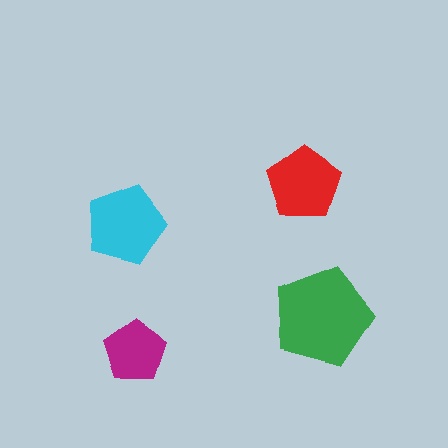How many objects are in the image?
There are 4 objects in the image.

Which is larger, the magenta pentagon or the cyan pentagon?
The cyan one.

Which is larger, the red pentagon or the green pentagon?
The green one.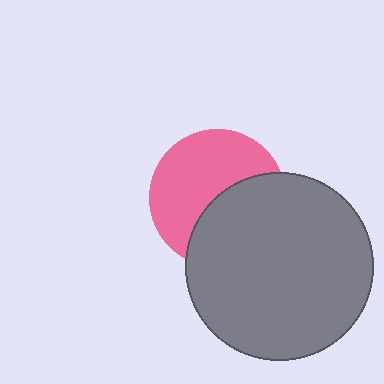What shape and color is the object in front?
The object in front is a gray circle.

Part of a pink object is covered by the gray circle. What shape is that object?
It is a circle.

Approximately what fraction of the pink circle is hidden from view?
Roughly 44% of the pink circle is hidden behind the gray circle.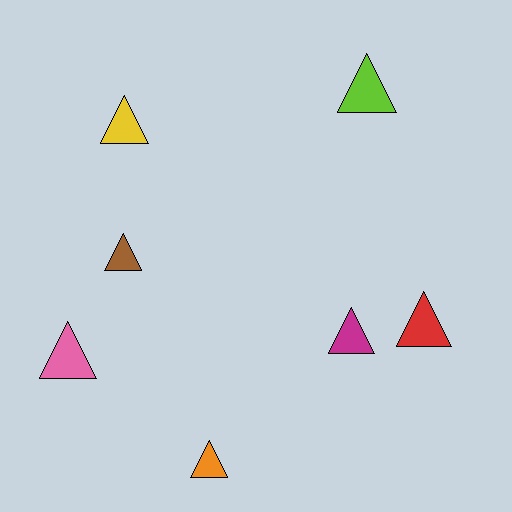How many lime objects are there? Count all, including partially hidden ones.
There is 1 lime object.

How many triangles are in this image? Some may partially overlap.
There are 7 triangles.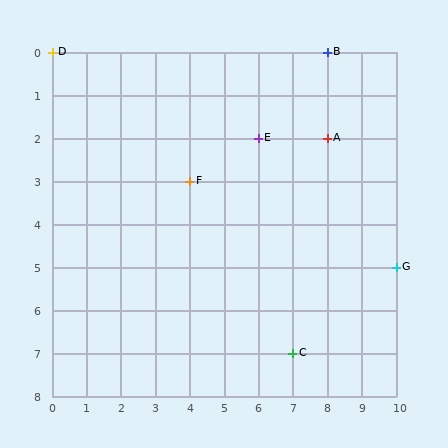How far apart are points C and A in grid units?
Points C and A are 1 column and 5 rows apart (about 5.1 grid units diagonally).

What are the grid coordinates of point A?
Point A is at grid coordinates (8, 2).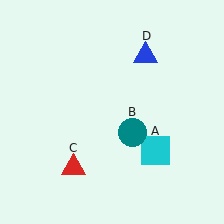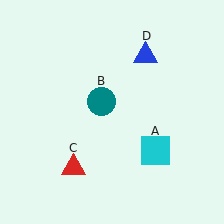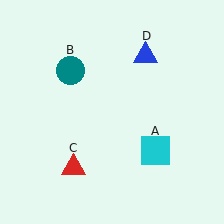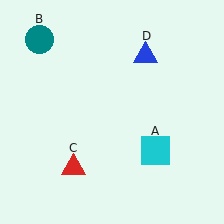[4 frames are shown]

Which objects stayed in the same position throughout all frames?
Cyan square (object A) and red triangle (object C) and blue triangle (object D) remained stationary.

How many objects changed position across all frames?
1 object changed position: teal circle (object B).